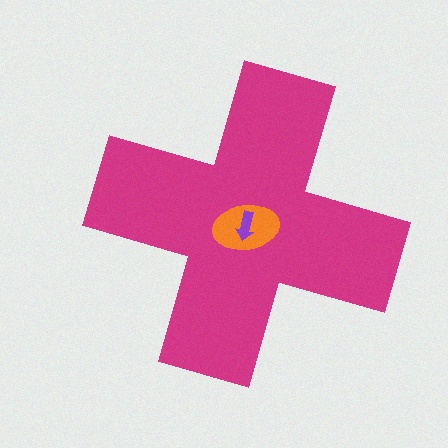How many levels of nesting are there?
3.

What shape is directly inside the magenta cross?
The orange ellipse.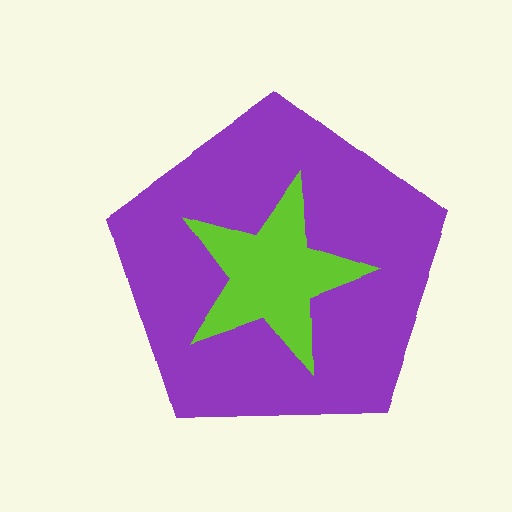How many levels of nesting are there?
2.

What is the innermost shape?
The lime star.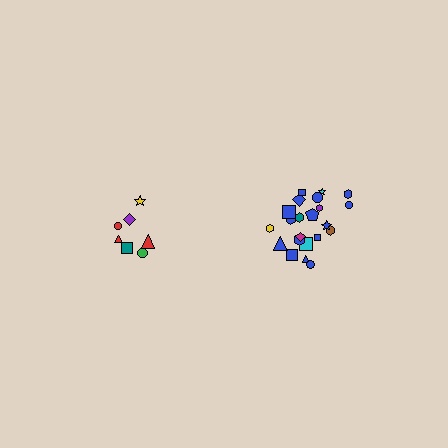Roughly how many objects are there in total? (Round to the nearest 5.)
Roughly 30 objects in total.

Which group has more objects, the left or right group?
The right group.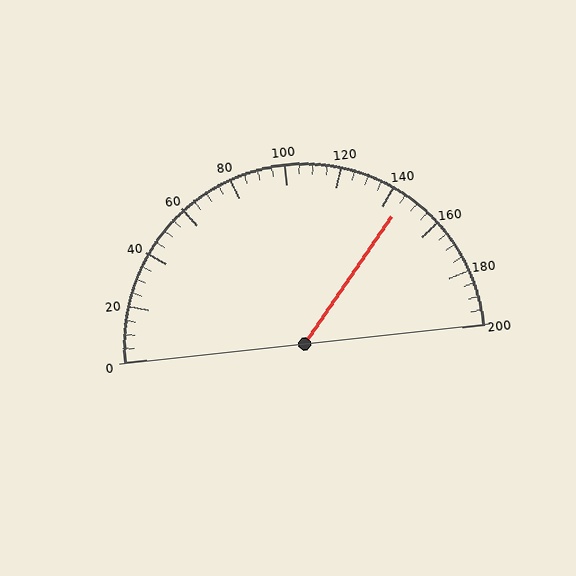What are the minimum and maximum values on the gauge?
The gauge ranges from 0 to 200.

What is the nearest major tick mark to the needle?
The nearest major tick mark is 140.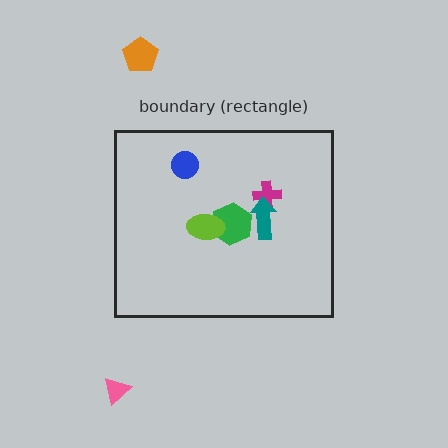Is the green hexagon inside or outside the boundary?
Inside.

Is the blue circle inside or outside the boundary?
Inside.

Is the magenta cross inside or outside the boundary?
Inside.